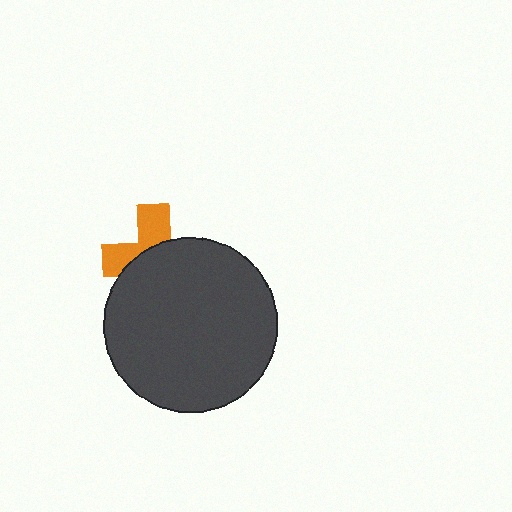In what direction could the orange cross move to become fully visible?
The orange cross could move up. That would shift it out from behind the dark gray circle entirely.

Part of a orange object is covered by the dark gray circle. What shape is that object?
It is a cross.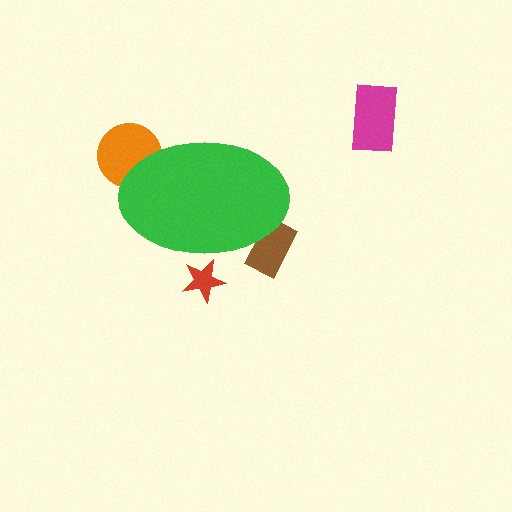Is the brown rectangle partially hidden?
Yes, the brown rectangle is partially hidden behind the green ellipse.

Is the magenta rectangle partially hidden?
No, the magenta rectangle is fully visible.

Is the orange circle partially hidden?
Yes, the orange circle is partially hidden behind the green ellipse.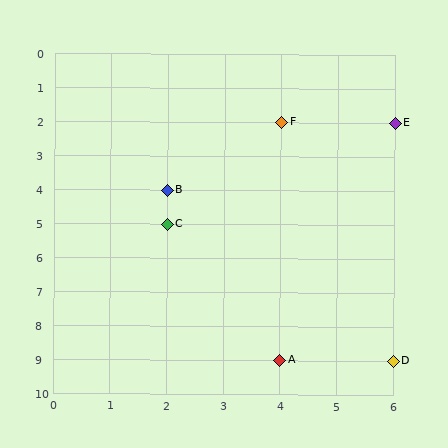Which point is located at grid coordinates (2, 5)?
Point C is at (2, 5).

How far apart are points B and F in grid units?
Points B and F are 2 columns and 2 rows apart (about 2.8 grid units diagonally).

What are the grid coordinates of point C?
Point C is at grid coordinates (2, 5).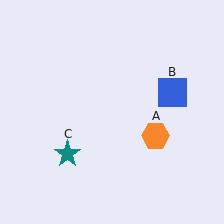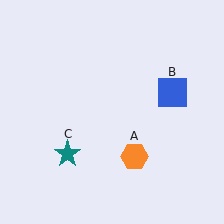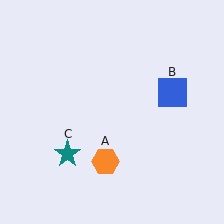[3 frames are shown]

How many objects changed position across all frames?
1 object changed position: orange hexagon (object A).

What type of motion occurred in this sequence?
The orange hexagon (object A) rotated clockwise around the center of the scene.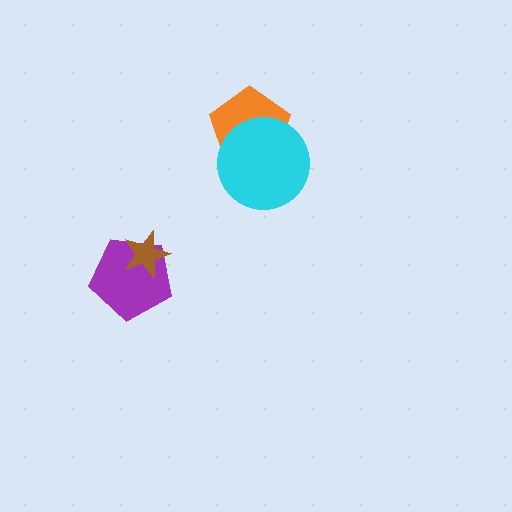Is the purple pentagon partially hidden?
Yes, it is partially covered by another shape.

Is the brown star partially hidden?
No, no other shape covers it.